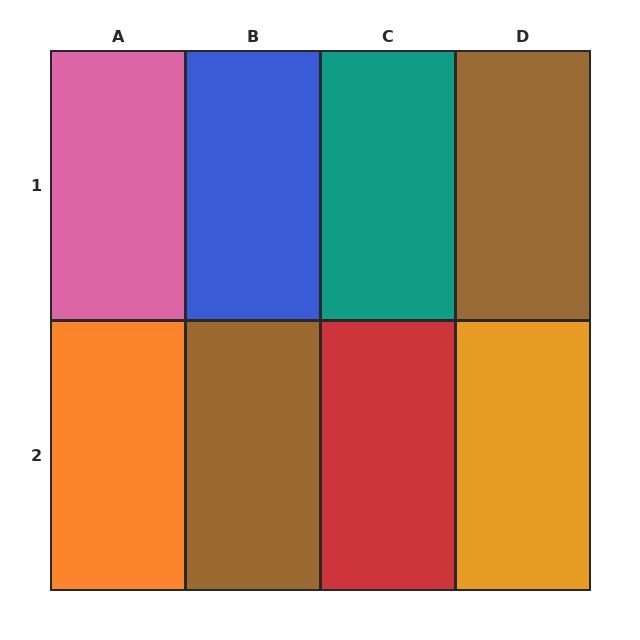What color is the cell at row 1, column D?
Brown.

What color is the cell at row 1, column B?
Blue.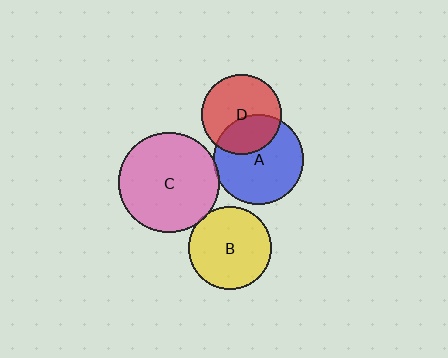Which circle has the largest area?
Circle C (pink).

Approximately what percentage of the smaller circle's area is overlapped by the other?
Approximately 35%.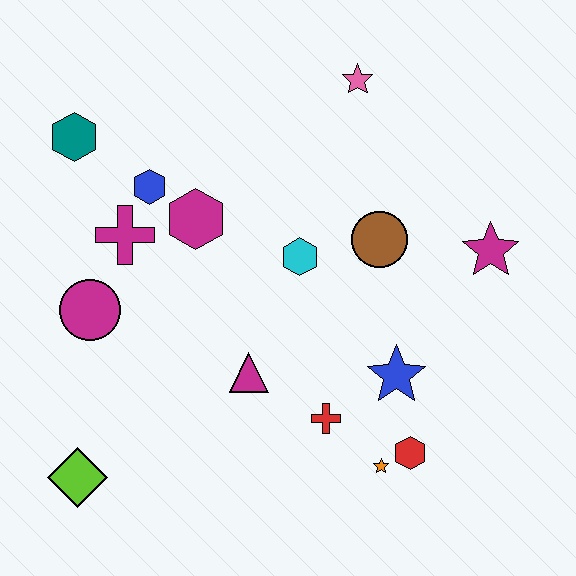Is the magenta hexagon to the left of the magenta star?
Yes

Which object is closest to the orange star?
The red hexagon is closest to the orange star.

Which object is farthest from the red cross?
The teal hexagon is farthest from the red cross.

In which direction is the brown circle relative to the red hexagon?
The brown circle is above the red hexagon.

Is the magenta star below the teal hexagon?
Yes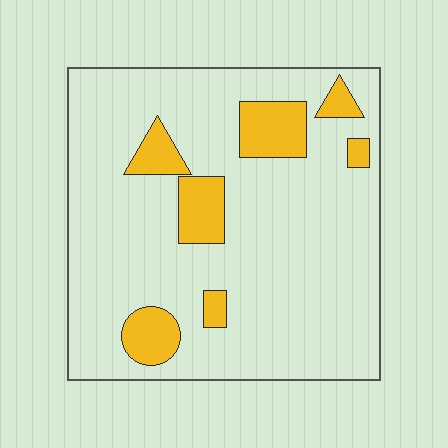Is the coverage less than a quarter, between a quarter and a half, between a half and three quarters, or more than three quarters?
Less than a quarter.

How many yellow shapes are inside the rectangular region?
7.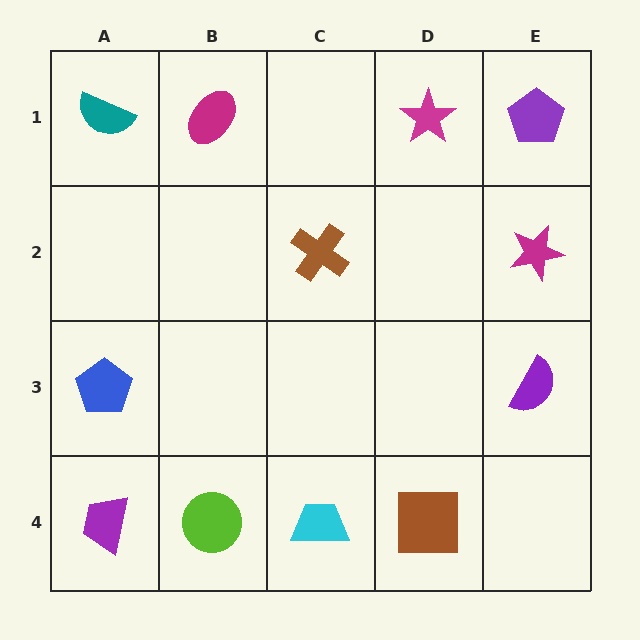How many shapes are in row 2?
2 shapes.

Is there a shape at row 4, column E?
No, that cell is empty.